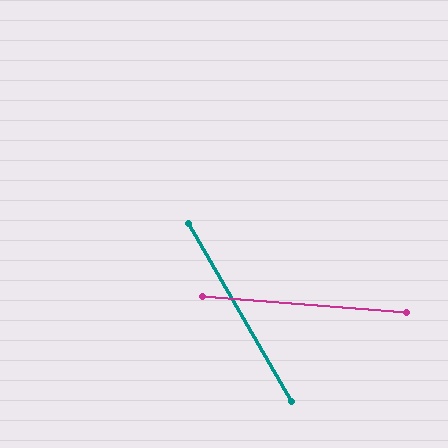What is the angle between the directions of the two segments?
Approximately 56 degrees.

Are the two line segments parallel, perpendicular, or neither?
Neither parallel nor perpendicular — they differ by about 56°.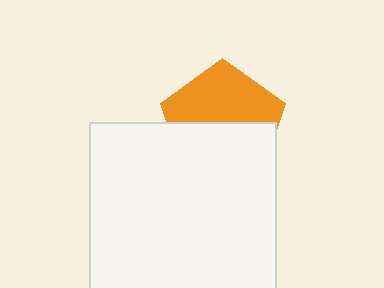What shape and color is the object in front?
The object in front is a white rectangle.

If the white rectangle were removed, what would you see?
You would see the complete orange pentagon.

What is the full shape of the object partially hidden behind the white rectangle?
The partially hidden object is an orange pentagon.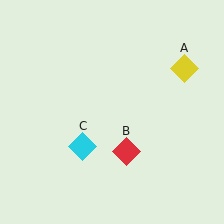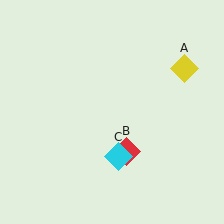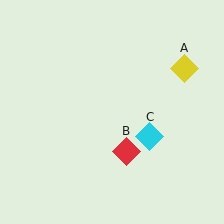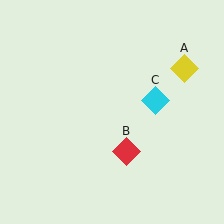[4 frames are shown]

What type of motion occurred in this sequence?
The cyan diamond (object C) rotated counterclockwise around the center of the scene.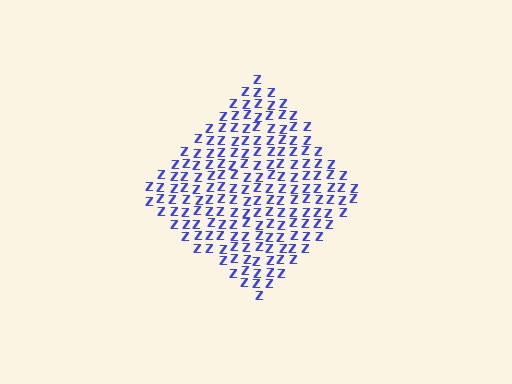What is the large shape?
The large shape is a diamond.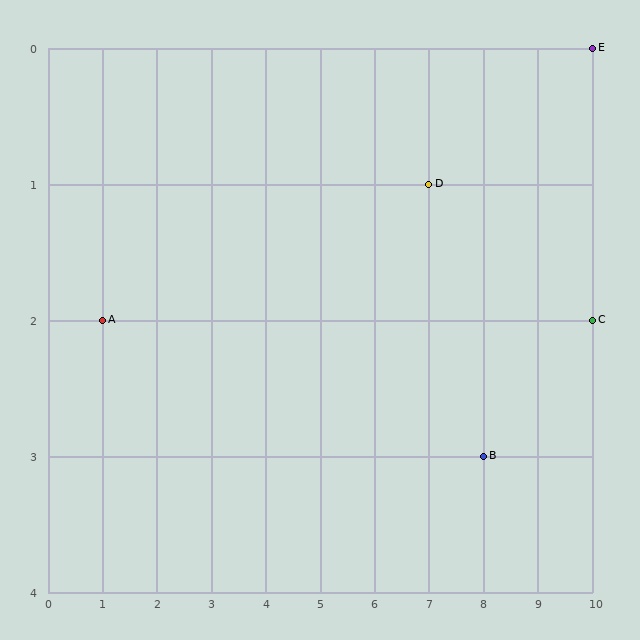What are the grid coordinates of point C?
Point C is at grid coordinates (10, 2).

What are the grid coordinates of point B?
Point B is at grid coordinates (8, 3).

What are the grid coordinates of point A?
Point A is at grid coordinates (1, 2).